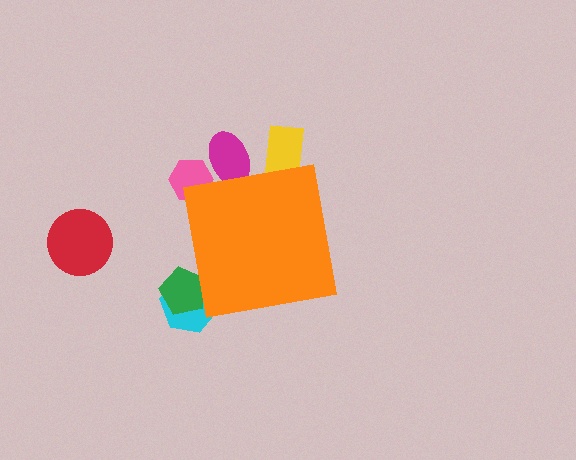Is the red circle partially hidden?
No, the red circle is fully visible.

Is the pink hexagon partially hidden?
Yes, the pink hexagon is partially hidden behind the orange square.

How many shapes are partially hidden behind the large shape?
5 shapes are partially hidden.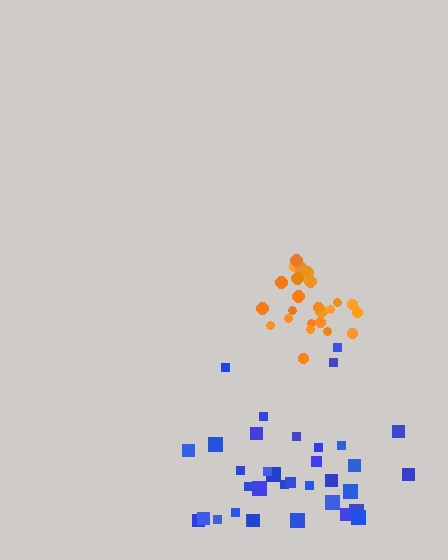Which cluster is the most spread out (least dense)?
Blue.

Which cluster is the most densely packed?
Orange.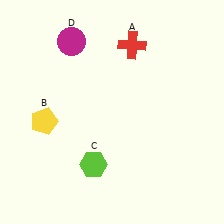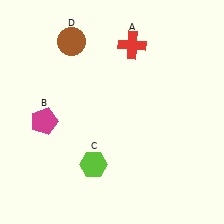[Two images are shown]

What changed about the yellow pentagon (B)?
In Image 1, B is yellow. In Image 2, it changed to magenta.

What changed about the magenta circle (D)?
In Image 1, D is magenta. In Image 2, it changed to brown.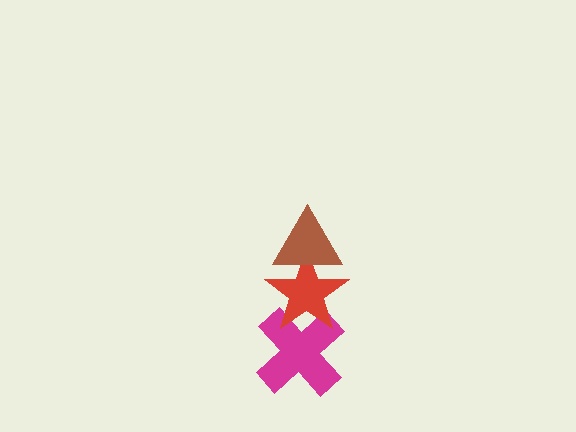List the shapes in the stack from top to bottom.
From top to bottom: the brown triangle, the red star, the magenta cross.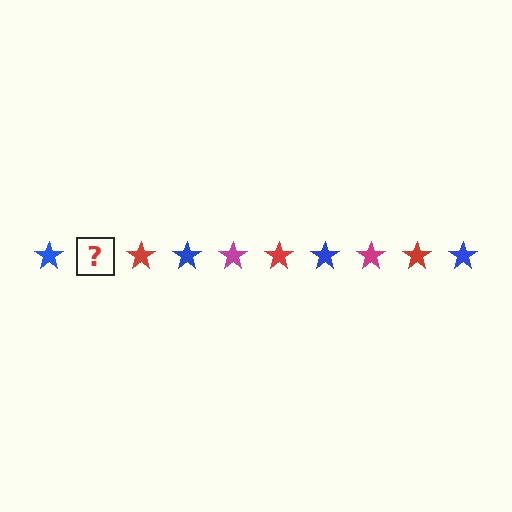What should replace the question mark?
The question mark should be replaced with a magenta star.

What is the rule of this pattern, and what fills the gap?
The rule is that the pattern cycles through blue, magenta, red stars. The gap should be filled with a magenta star.